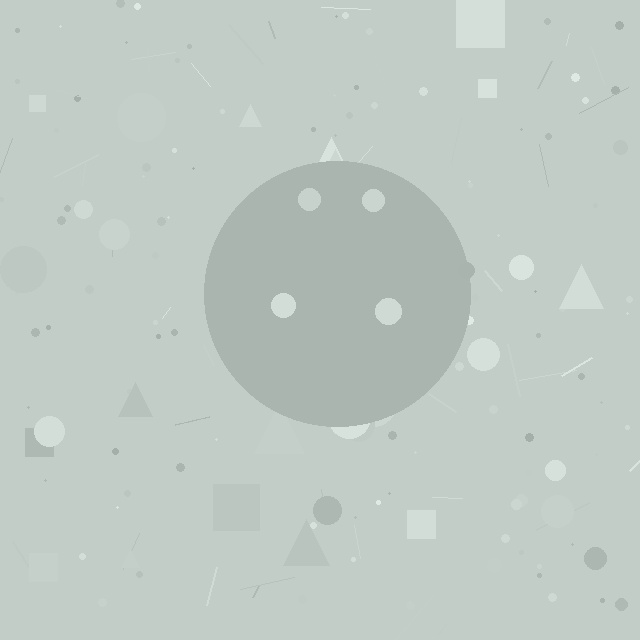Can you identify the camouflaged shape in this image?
The camouflaged shape is a circle.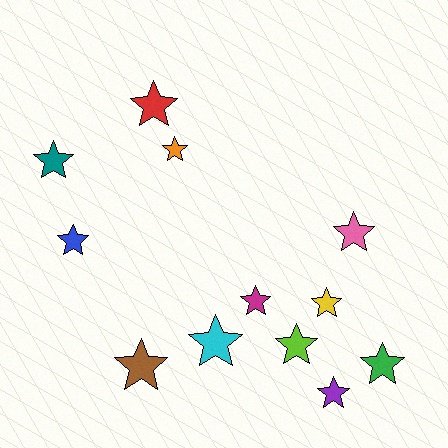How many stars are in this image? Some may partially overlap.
There are 12 stars.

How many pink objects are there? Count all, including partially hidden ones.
There is 1 pink object.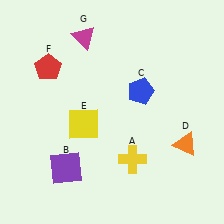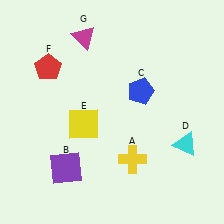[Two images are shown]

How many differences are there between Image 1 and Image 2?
There is 1 difference between the two images.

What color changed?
The triangle (D) changed from orange in Image 1 to cyan in Image 2.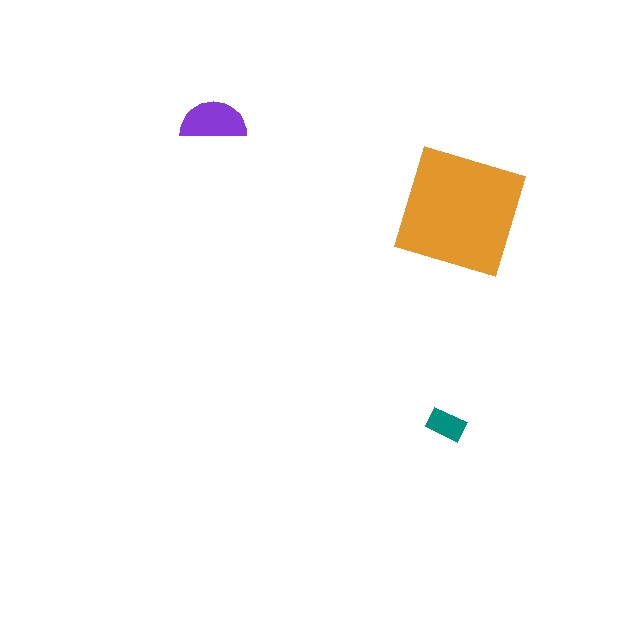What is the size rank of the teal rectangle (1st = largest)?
3rd.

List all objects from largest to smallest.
The orange square, the purple semicircle, the teal rectangle.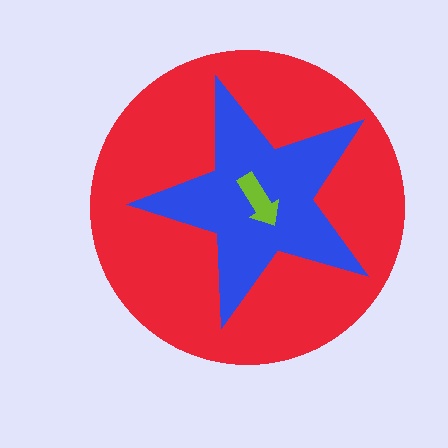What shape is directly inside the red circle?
The blue star.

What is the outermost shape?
The red circle.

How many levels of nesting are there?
3.